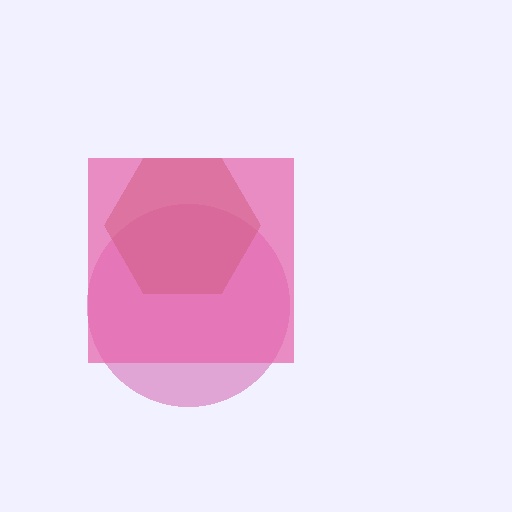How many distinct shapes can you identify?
There are 3 distinct shapes: a magenta circle, a brown hexagon, a pink square.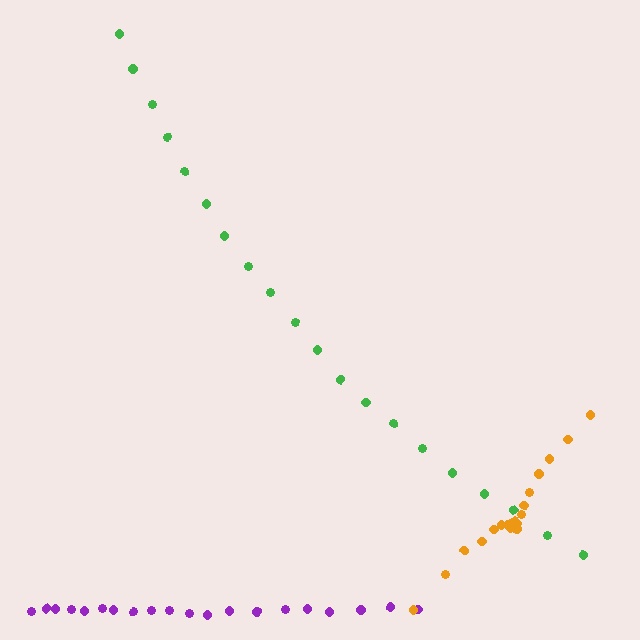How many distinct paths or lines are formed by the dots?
There are 3 distinct paths.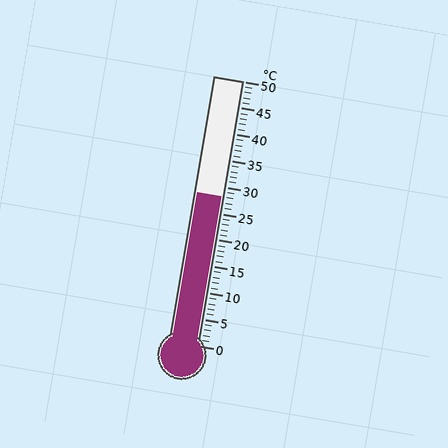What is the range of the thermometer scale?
The thermometer scale ranges from 0°C to 50°C.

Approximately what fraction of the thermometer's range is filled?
The thermometer is filled to approximately 55% of its range.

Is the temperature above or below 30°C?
The temperature is below 30°C.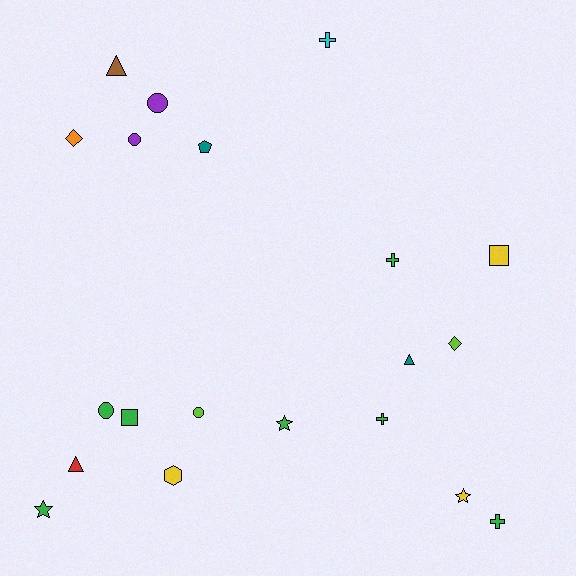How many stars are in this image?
There are 3 stars.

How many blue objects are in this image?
There are no blue objects.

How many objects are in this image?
There are 20 objects.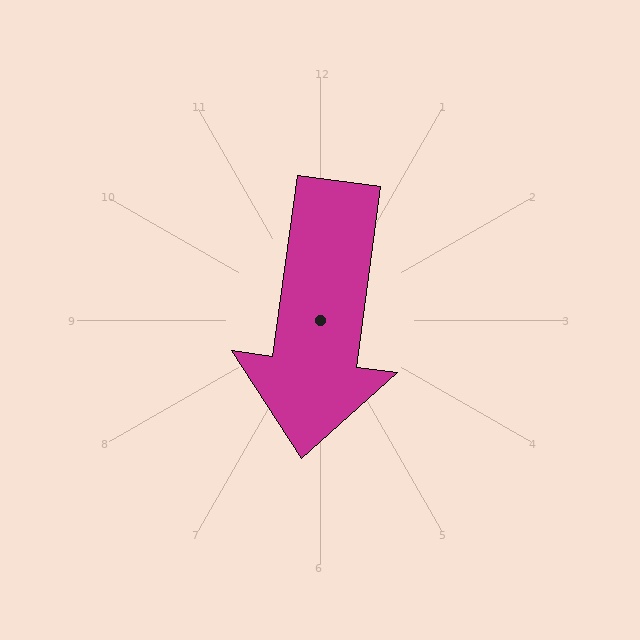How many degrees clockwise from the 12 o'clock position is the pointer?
Approximately 188 degrees.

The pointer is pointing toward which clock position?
Roughly 6 o'clock.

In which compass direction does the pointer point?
South.